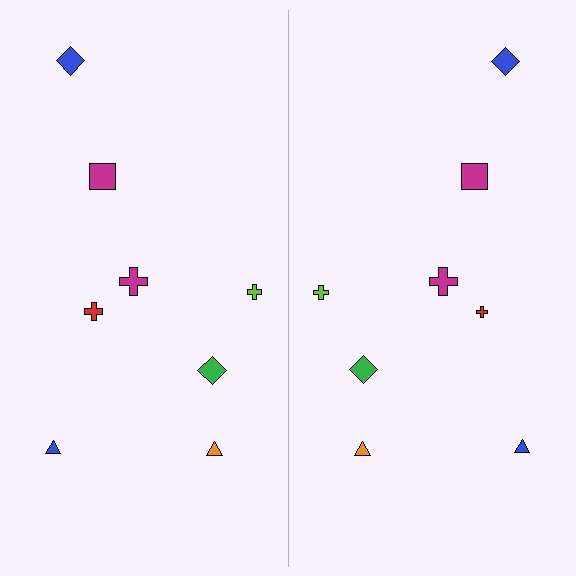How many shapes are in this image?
There are 16 shapes in this image.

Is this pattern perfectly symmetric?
No, the pattern is not perfectly symmetric. The red cross on the right side has a different size than its mirror counterpart.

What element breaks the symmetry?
The red cross on the right side has a different size than its mirror counterpart.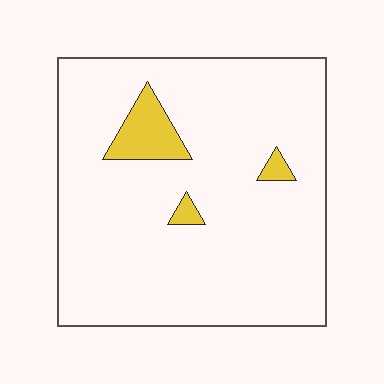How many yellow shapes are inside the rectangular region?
3.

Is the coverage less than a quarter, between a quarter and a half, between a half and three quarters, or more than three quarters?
Less than a quarter.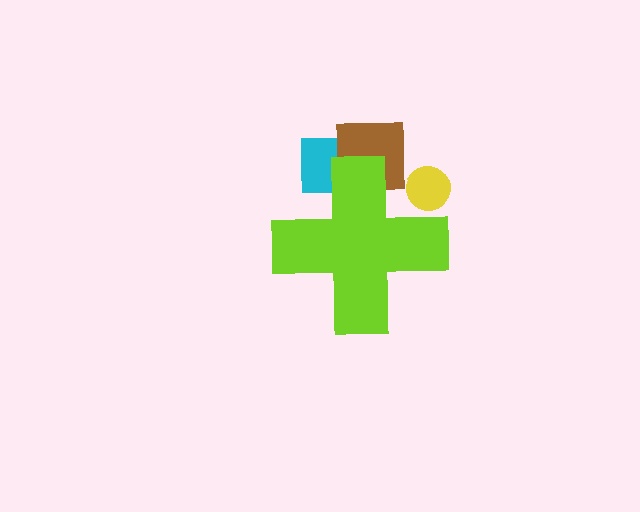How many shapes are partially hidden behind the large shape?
3 shapes are partially hidden.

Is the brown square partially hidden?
Yes, the brown square is partially hidden behind the lime cross.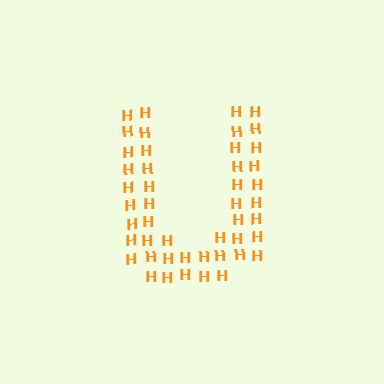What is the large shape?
The large shape is the letter U.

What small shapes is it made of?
It is made of small letter H's.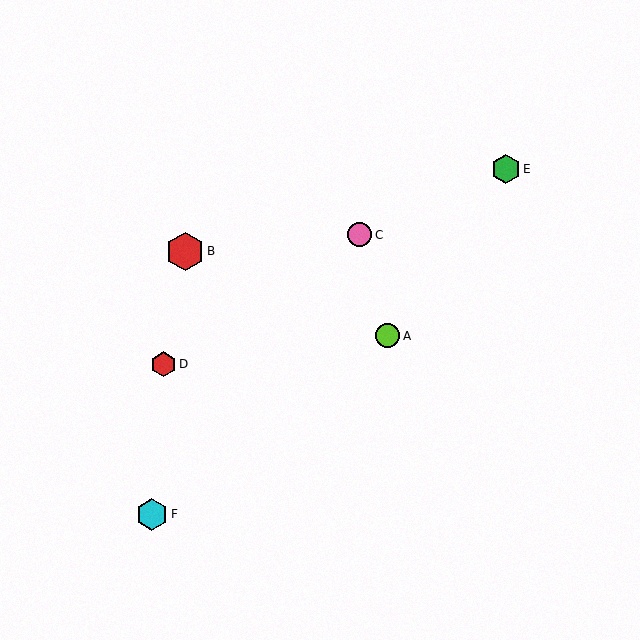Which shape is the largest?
The red hexagon (labeled B) is the largest.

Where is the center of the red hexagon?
The center of the red hexagon is at (164, 364).